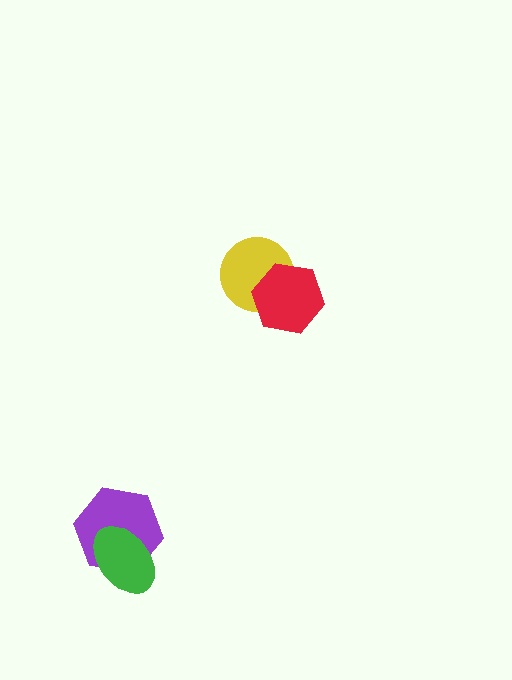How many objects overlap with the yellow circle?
1 object overlaps with the yellow circle.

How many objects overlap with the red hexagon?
1 object overlaps with the red hexagon.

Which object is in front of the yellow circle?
The red hexagon is in front of the yellow circle.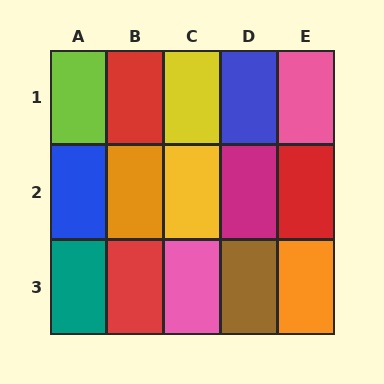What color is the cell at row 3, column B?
Red.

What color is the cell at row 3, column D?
Brown.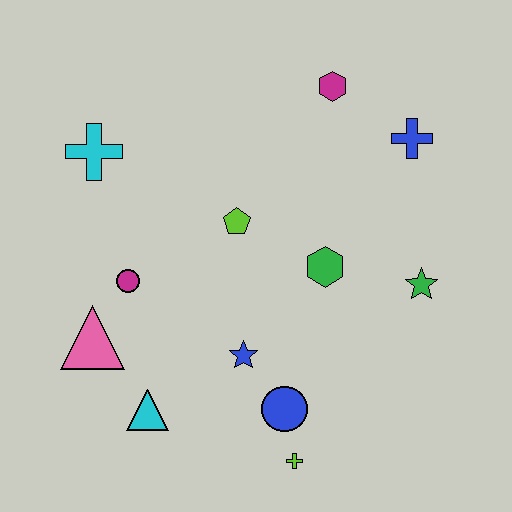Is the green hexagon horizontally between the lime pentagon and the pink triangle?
No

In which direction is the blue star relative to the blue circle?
The blue star is above the blue circle.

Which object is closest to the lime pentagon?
The green hexagon is closest to the lime pentagon.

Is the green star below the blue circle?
No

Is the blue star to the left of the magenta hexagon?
Yes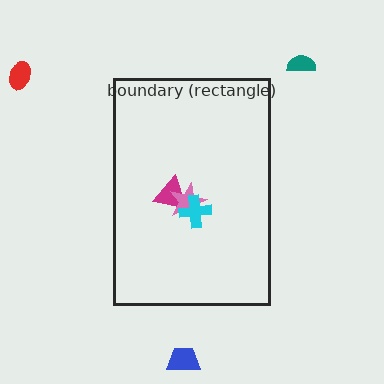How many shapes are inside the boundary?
3 inside, 3 outside.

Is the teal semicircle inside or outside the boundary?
Outside.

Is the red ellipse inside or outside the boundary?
Outside.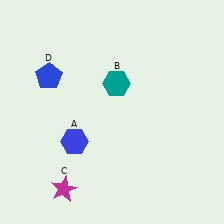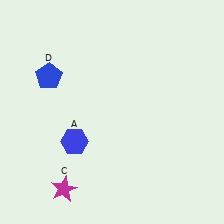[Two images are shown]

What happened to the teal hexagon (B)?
The teal hexagon (B) was removed in Image 2. It was in the top-right area of Image 1.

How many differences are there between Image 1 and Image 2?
There is 1 difference between the two images.